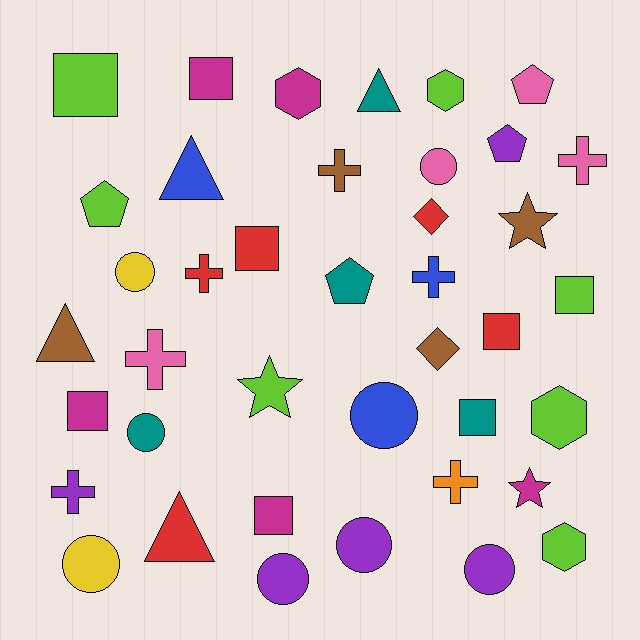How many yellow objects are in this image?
There are 2 yellow objects.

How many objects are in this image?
There are 40 objects.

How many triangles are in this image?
There are 4 triangles.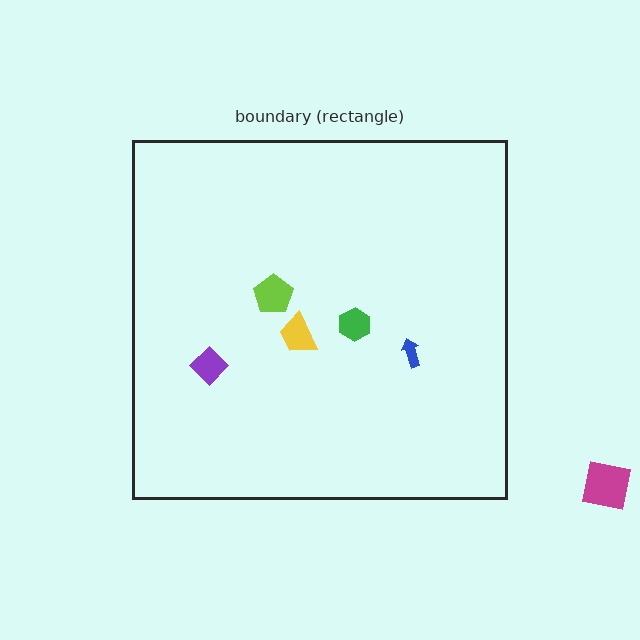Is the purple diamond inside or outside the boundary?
Inside.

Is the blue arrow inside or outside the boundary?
Inside.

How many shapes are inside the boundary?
5 inside, 1 outside.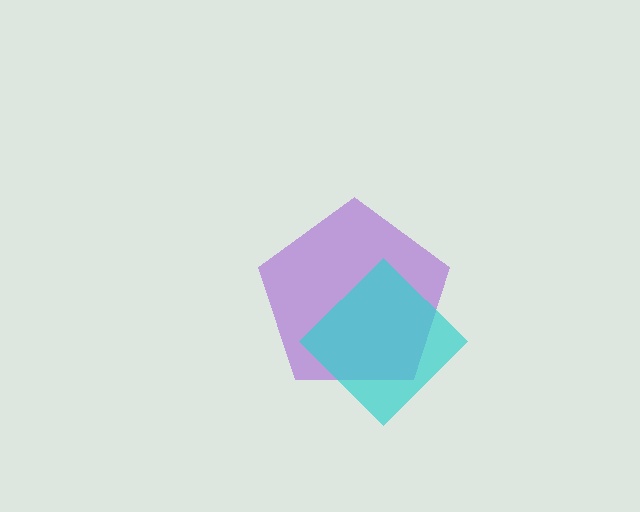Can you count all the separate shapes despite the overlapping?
Yes, there are 2 separate shapes.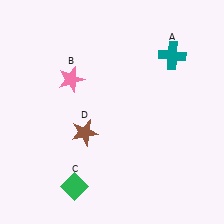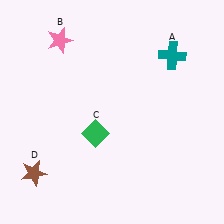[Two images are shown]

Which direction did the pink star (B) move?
The pink star (B) moved up.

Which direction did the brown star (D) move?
The brown star (D) moved left.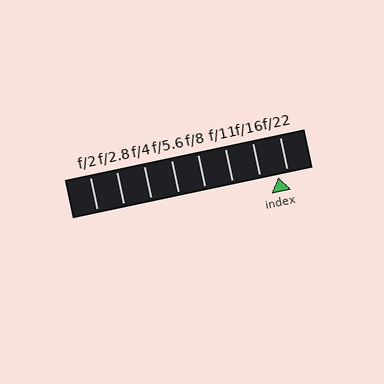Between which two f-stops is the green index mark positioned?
The index mark is between f/16 and f/22.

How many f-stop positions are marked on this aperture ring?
There are 8 f-stop positions marked.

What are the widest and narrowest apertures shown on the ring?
The widest aperture shown is f/2 and the narrowest is f/22.